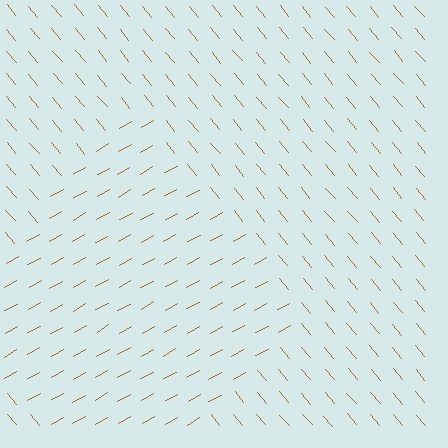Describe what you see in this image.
The image is filled with small brown line segments. A diamond region in the image has lines oriented differently from the surrounding lines, creating a visible texture boundary.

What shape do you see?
I see a diamond.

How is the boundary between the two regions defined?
The boundary is defined purely by a change in line orientation (approximately 79 degrees difference). All lines are the same color and thickness.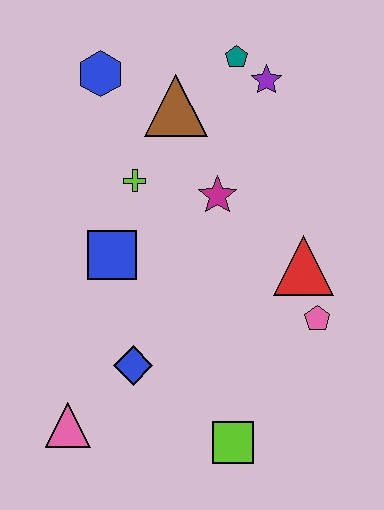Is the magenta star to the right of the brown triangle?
Yes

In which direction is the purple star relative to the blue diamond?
The purple star is above the blue diamond.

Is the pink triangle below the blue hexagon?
Yes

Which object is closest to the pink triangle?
The blue diamond is closest to the pink triangle.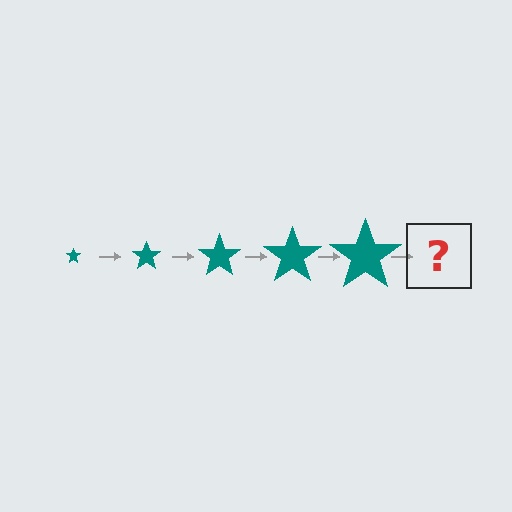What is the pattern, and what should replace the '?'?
The pattern is that the star gets progressively larger each step. The '?' should be a teal star, larger than the previous one.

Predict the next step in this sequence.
The next step is a teal star, larger than the previous one.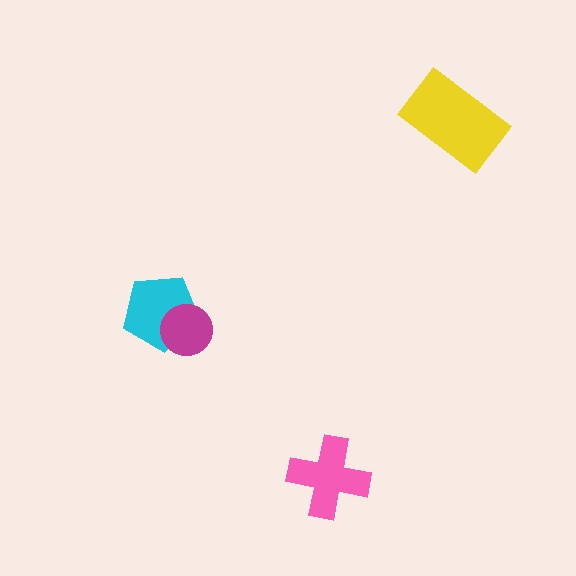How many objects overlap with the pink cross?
0 objects overlap with the pink cross.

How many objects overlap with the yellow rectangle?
0 objects overlap with the yellow rectangle.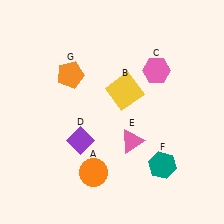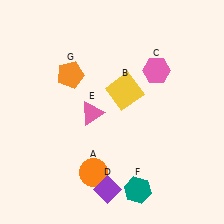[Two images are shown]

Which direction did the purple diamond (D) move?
The purple diamond (D) moved down.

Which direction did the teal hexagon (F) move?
The teal hexagon (F) moved left.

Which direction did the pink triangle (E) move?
The pink triangle (E) moved left.